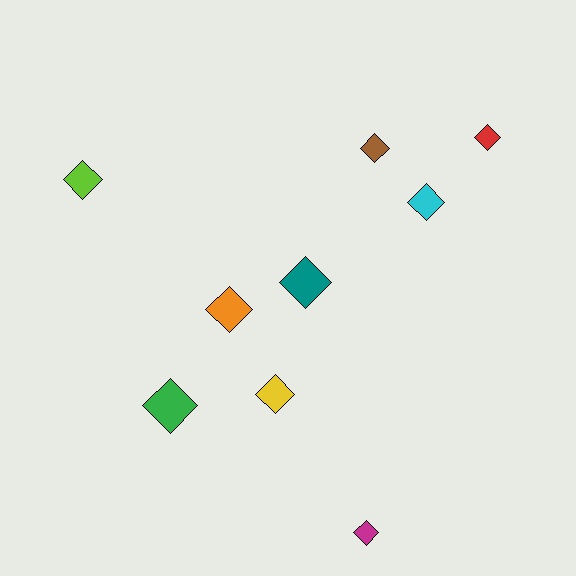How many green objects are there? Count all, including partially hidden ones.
There is 1 green object.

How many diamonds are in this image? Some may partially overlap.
There are 9 diamonds.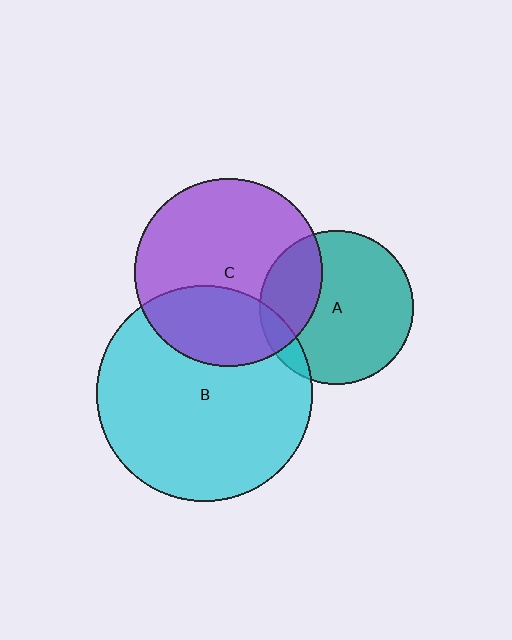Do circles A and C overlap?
Yes.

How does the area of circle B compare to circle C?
Approximately 1.3 times.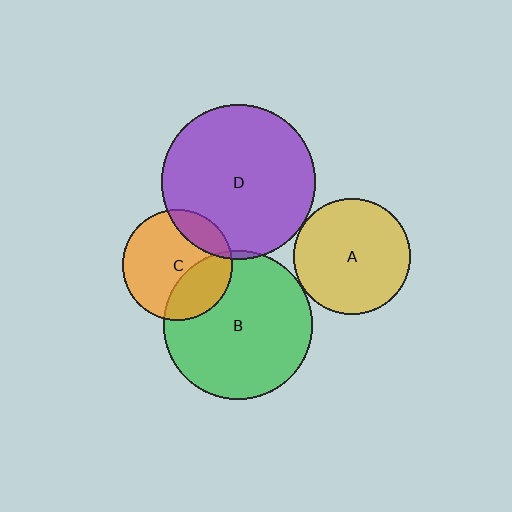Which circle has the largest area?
Circle D (purple).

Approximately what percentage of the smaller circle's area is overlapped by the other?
Approximately 30%.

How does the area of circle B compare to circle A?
Approximately 1.6 times.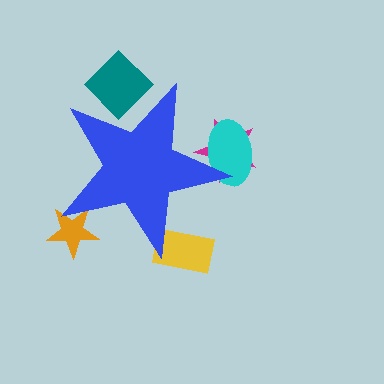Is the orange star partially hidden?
Yes, the orange star is partially hidden behind the blue star.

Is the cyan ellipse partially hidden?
Yes, the cyan ellipse is partially hidden behind the blue star.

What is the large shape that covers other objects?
A blue star.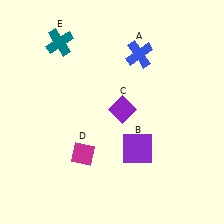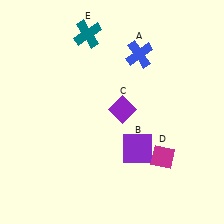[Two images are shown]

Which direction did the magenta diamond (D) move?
The magenta diamond (D) moved right.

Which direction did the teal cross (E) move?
The teal cross (E) moved right.